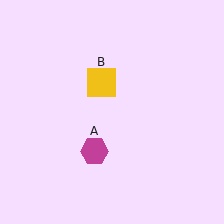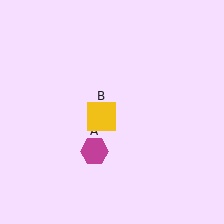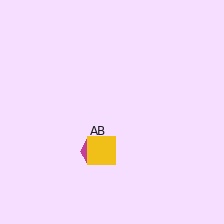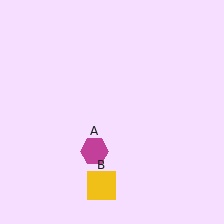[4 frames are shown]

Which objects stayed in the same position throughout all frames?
Magenta hexagon (object A) remained stationary.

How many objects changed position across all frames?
1 object changed position: yellow square (object B).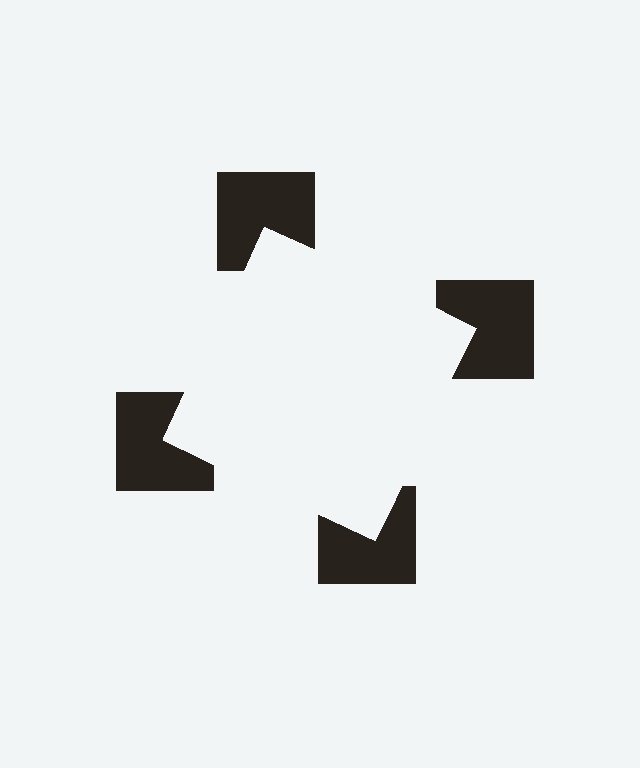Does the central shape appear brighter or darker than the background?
It typically appears slightly brighter than the background, even though no actual brightness change is drawn.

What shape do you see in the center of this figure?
An illusory square — its edges are inferred from the aligned wedge cuts in the notched squares, not physically drawn.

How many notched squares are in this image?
There are 4 — one at each vertex of the illusory square.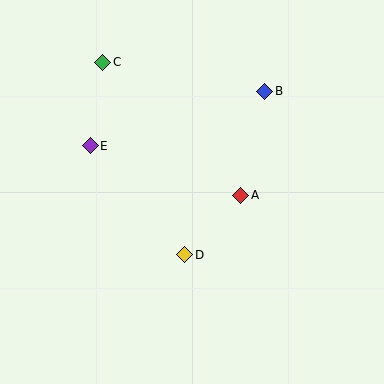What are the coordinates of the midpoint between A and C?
The midpoint between A and C is at (172, 129).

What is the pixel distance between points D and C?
The distance between D and C is 209 pixels.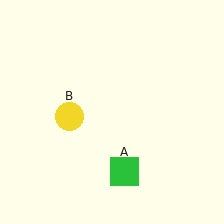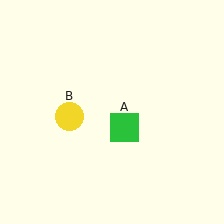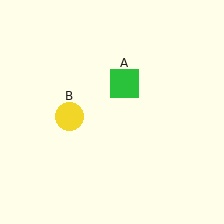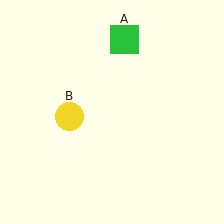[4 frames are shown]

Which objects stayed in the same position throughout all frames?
Yellow circle (object B) remained stationary.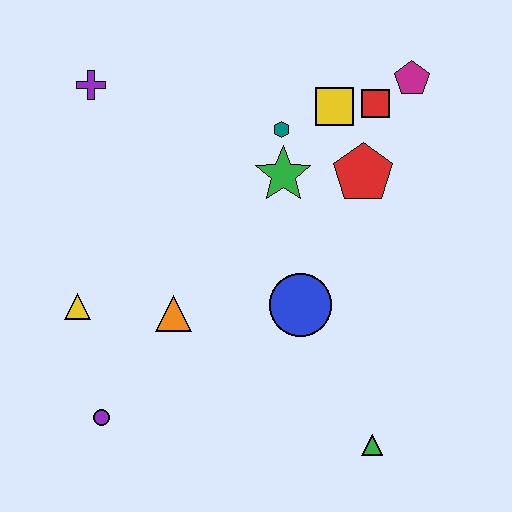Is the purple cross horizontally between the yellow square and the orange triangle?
No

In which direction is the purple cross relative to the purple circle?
The purple cross is above the purple circle.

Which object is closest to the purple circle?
The yellow triangle is closest to the purple circle.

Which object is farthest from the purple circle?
The magenta pentagon is farthest from the purple circle.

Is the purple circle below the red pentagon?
Yes